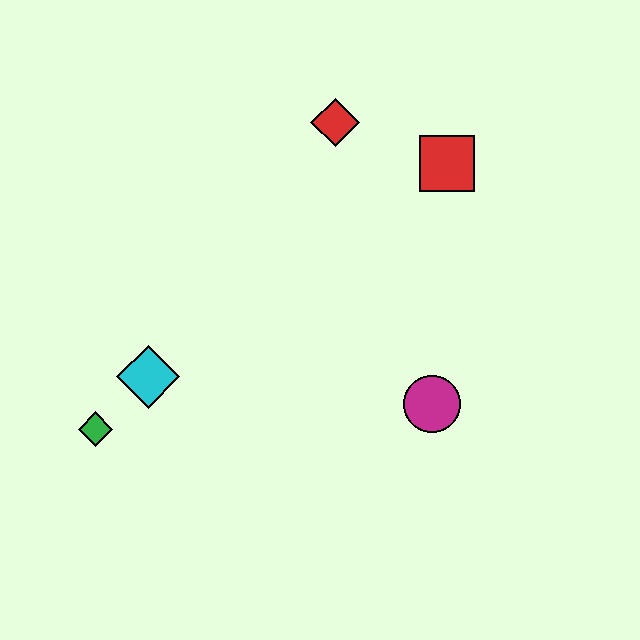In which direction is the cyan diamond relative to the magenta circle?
The cyan diamond is to the left of the magenta circle.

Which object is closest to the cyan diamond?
The green diamond is closest to the cyan diamond.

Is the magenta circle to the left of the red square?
Yes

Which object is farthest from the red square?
The green diamond is farthest from the red square.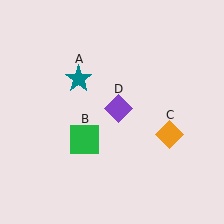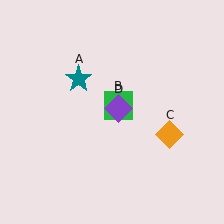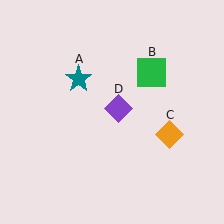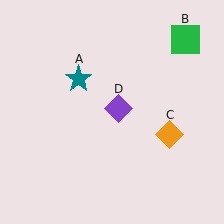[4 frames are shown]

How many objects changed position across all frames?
1 object changed position: green square (object B).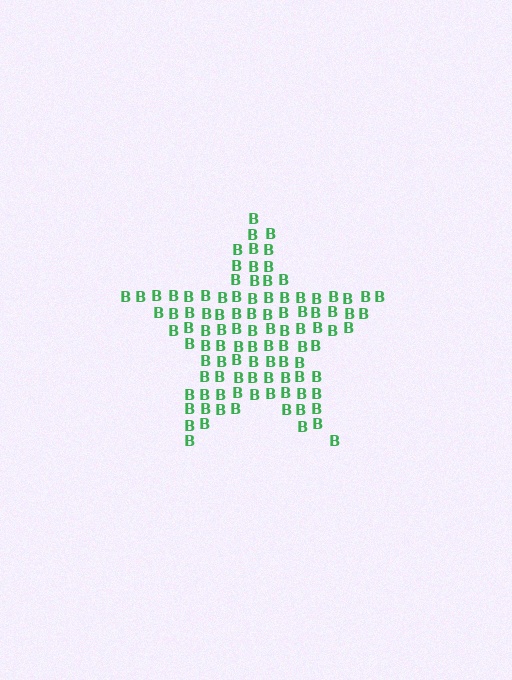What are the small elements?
The small elements are letter B's.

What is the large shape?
The large shape is a star.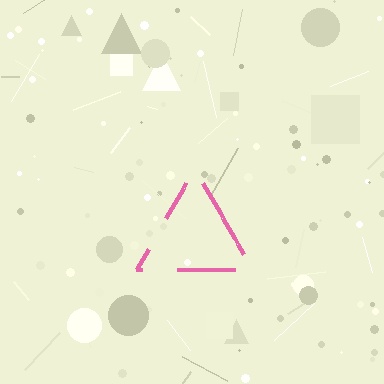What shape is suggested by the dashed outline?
The dashed outline suggests a triangle.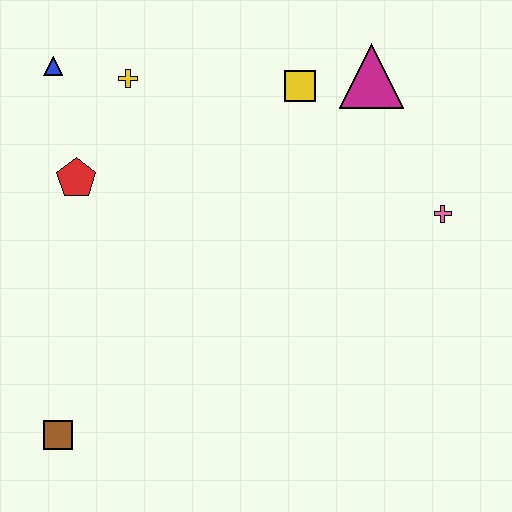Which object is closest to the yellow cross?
The blue triangle is closest to the yellow cross.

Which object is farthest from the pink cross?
The brown square is farthest from the pink cross.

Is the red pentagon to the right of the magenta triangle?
No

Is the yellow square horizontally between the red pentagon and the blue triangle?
No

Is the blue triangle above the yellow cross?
Yes